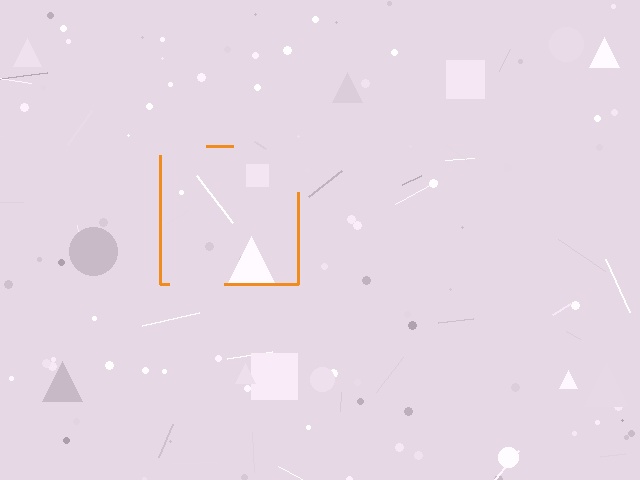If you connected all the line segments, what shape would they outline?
They would outline a square.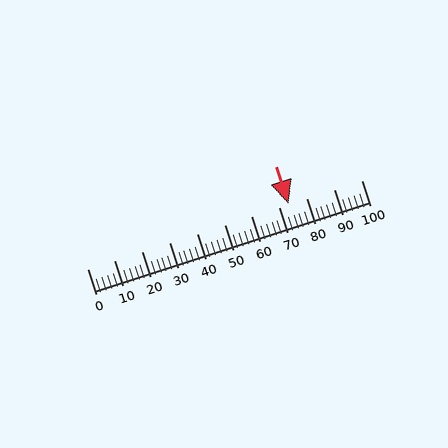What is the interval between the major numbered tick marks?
The major tick marks are spaced 10 units apart.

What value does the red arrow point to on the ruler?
The red arrow points to approximately 73.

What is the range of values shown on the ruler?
The ruler shows values from 0 to 100.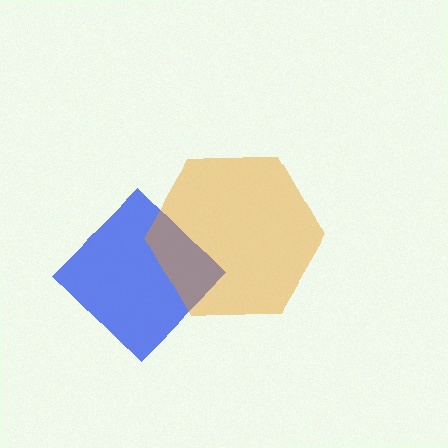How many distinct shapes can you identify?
There are 2 distinct shapes: a blue diamond, an orange hexagon.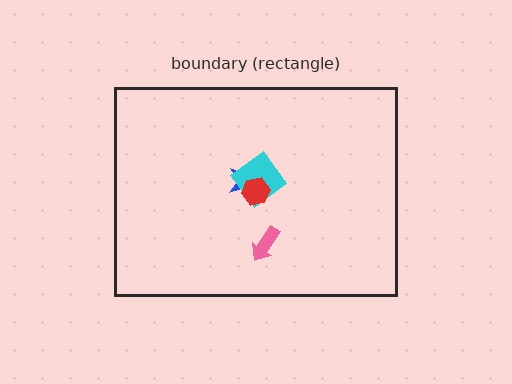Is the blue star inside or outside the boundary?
Inside.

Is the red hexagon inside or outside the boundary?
Inside.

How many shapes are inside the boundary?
4 inside, 0 outside.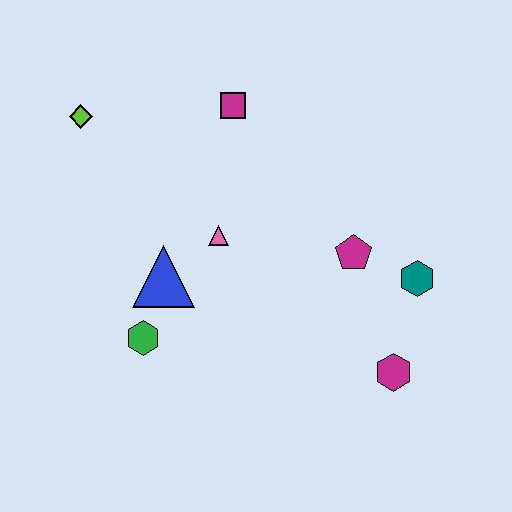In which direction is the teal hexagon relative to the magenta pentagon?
The teal hexagon is to the right of the magenta pentagon.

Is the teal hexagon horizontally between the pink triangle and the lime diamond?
No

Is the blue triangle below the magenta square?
Yes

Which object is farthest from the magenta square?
The magenta hexagon is farthest from the magenta square.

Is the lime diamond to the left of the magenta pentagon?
Yes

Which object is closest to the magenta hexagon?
The teal hexagon is closest to the magenta hexagon.